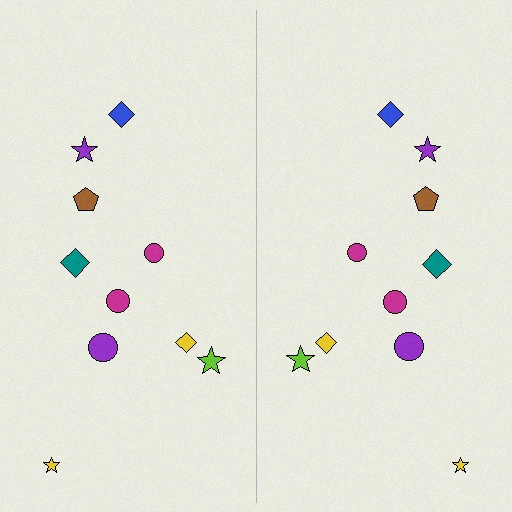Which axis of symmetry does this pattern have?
The pattern has a vertical axis of symmetry running through the center of the image.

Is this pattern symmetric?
Yes, this pattern has bilateral (reflection) symmetry.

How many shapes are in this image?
There are 20 shapes in this image.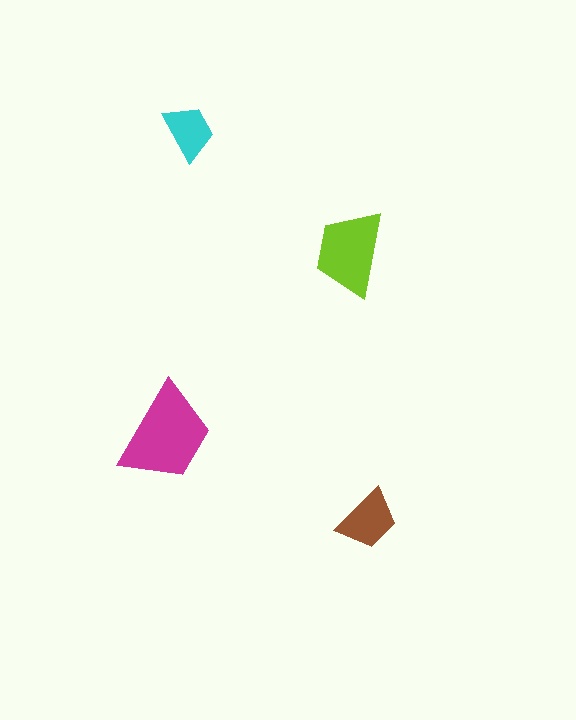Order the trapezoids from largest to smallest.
the magenta one, the lime one, the brown one, the cyan one.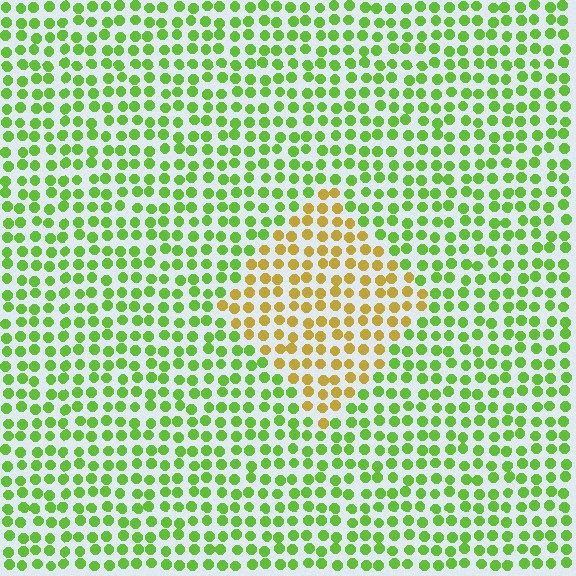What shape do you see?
I see a diamond.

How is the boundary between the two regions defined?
The boundary is defined purely by a slight shift in hue (about 54 degrees). Spacing, size, and orientation are identical on both sides.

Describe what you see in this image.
The image is filled with small lime elements in a uniform arrangement. A diamond-shaped region is visible where the elements are tinted to a slightly different hue, forming a subtle color boundary.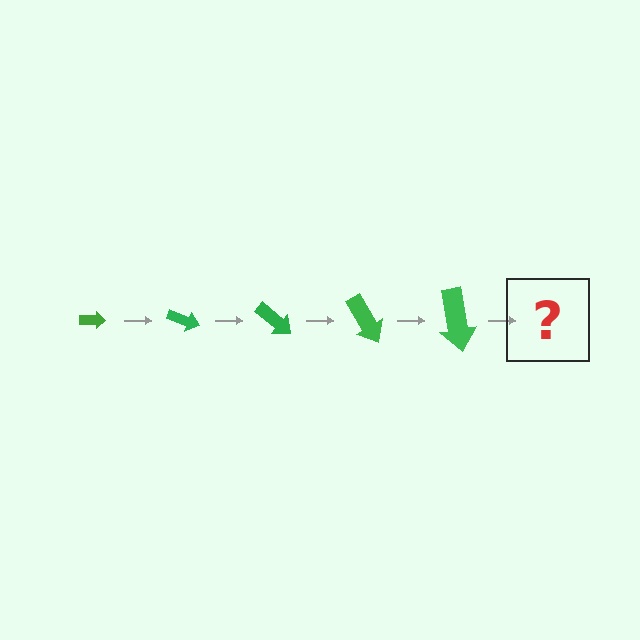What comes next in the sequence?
The next element should be an arrow, larger than the previous one and rotated 100 degrees from the start.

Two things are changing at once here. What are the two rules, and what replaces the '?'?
The two rules are that the arrow grows larger each step and it rotates 20 degrees each step. The '?' should be an arrow, larger than the previous one and rotated 100 degrees from the start.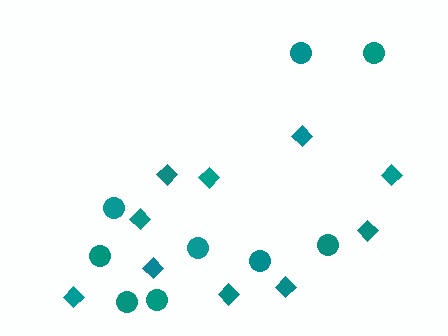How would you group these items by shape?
There are 2 groups: one group of circles (9) and one group of diamonds (10).